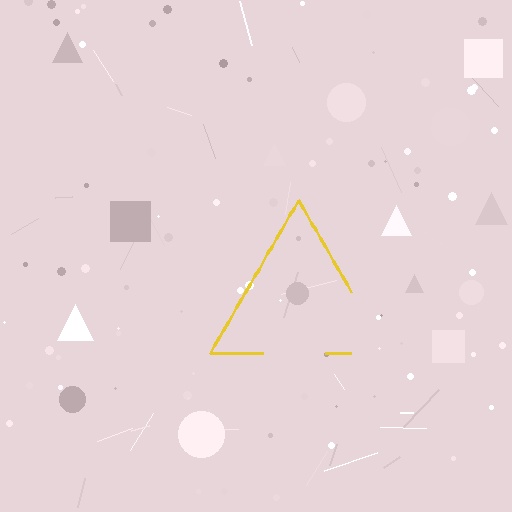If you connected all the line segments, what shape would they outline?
They would outline a triangle.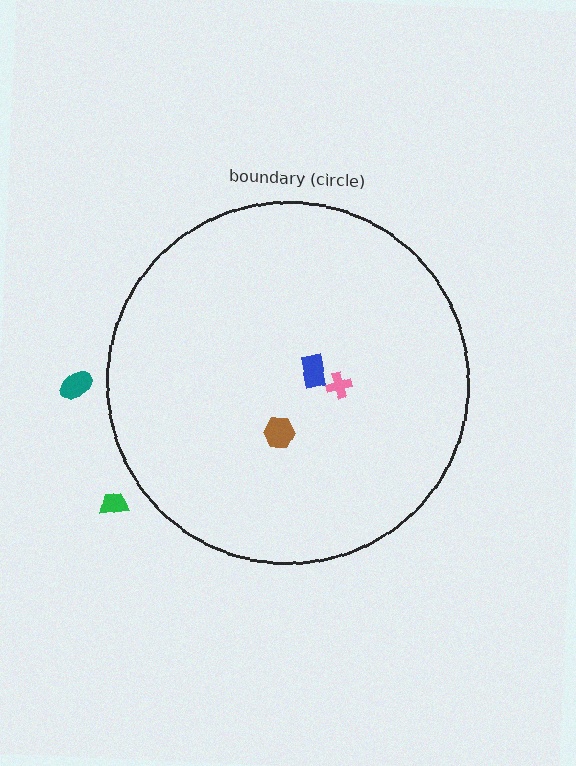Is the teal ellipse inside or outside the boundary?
Outside.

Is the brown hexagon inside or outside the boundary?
Inside.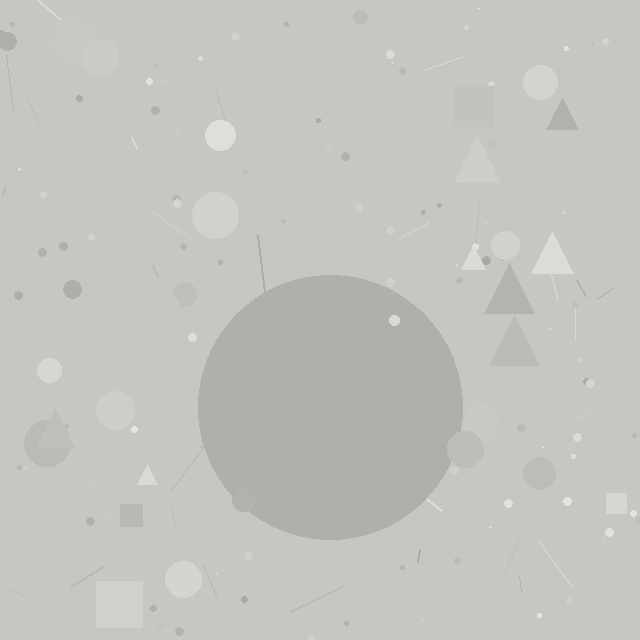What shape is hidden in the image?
A circle is hidden in the image.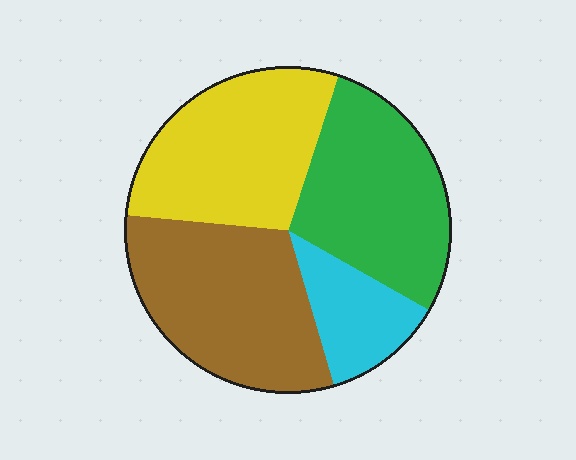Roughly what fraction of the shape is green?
Green covers 28% of the shape.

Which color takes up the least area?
Cyan, at roughly 10%.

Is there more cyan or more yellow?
Yellow.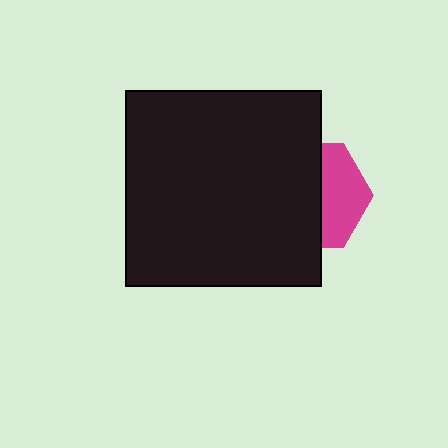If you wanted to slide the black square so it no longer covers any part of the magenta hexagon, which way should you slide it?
Slide it left — that is the most direct way to separate the two shapes.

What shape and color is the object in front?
The object in front is a black square.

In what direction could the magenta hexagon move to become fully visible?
The magenta hexagon could move right. That would shift it out from behind the black square entirely.